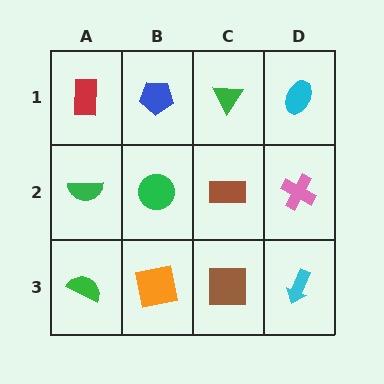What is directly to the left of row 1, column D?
A green triangle.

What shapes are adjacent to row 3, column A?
A green semicircle (row 2, column A), an orange square (row 3, column B).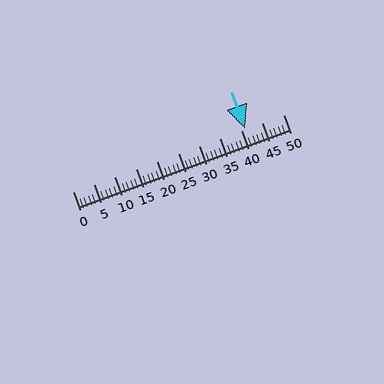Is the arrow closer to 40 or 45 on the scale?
The arrow is closer to 40.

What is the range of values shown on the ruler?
The ruler shows values from 0 to 50.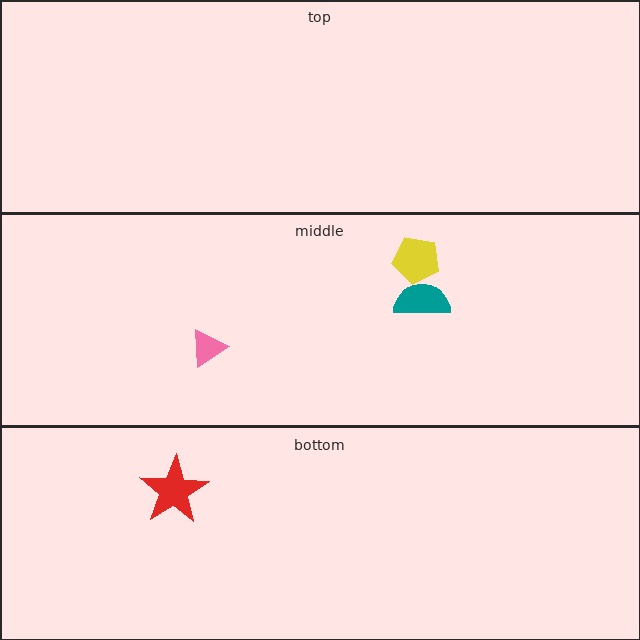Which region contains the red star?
The bottom region.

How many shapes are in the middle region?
3.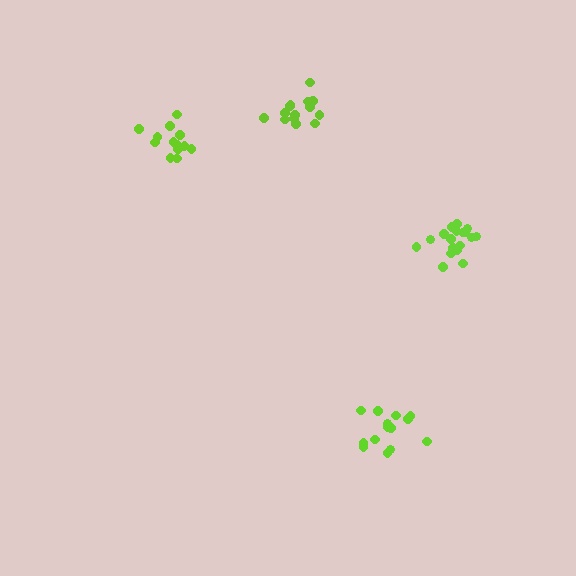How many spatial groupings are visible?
There are 4 spatial groupings.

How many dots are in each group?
Group 1: 14 dots, Group 2: 14 dots, Group 3: 15 dots, Group 4: 18 dots (61 total).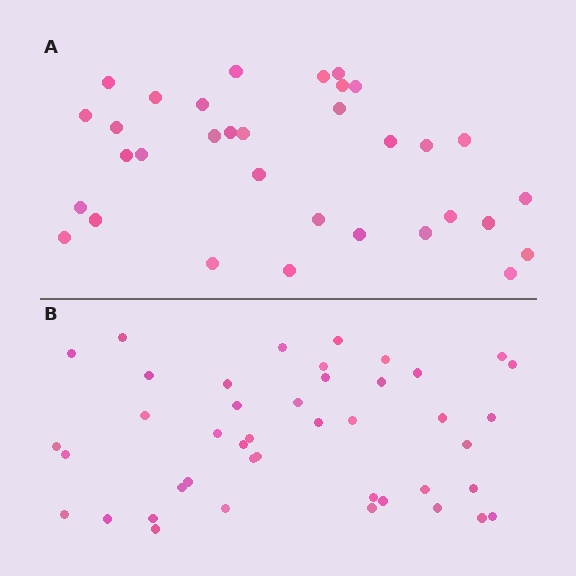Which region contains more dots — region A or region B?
Region B (the bottom region) has more dots.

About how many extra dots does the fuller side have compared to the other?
Region B has roughly 10 or so more dots than region A.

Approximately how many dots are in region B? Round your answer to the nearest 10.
About 40 dots. (The exact count is 43, which rounds to 40.)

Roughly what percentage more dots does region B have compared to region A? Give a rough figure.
About 30% more.